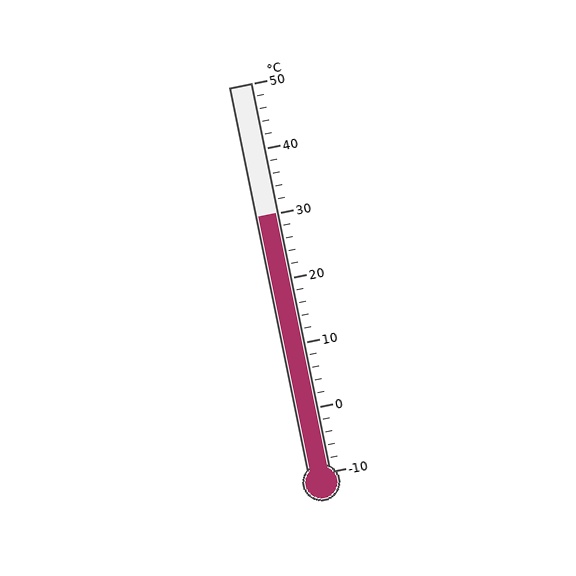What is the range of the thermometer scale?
The thermometer scale ranges from -10°C to 50°C.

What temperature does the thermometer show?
The thermometer shows approximately 30°C.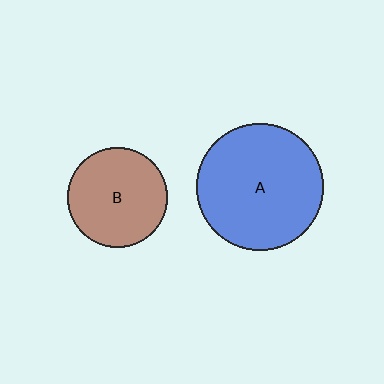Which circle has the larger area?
Circle A (blue).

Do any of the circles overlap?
No, none of the circles overlap.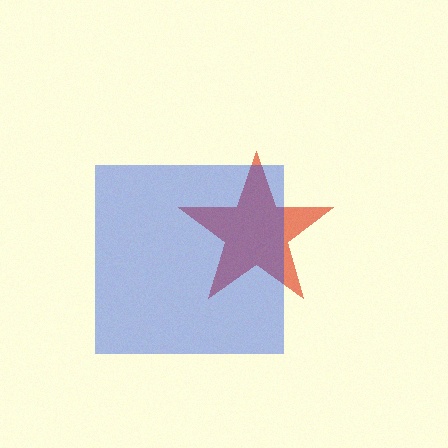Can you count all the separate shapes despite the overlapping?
Yes, there are 2 separate shapes.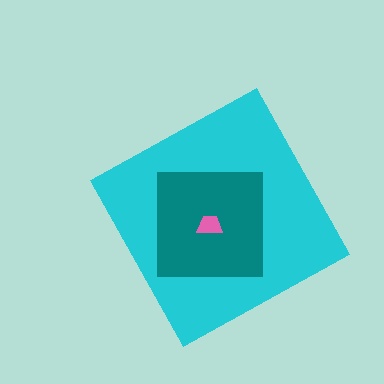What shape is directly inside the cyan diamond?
The teal square.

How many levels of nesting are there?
3.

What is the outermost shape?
The cyan diamond.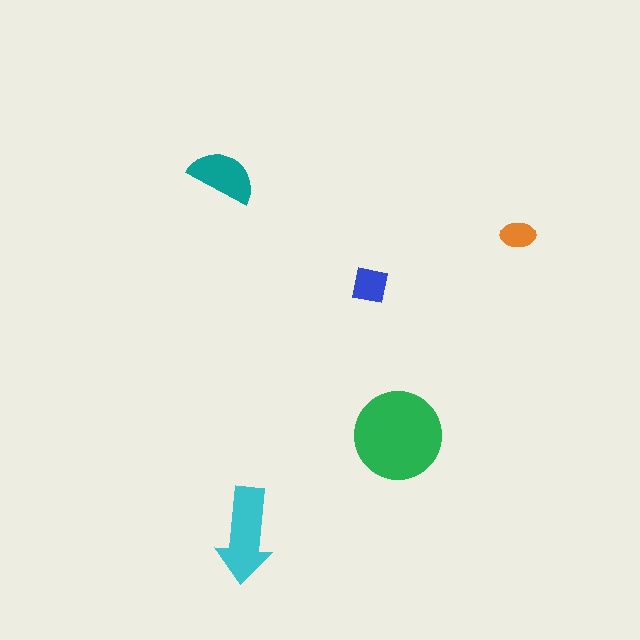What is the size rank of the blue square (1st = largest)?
4th.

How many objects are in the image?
There are 5 objects in the image.